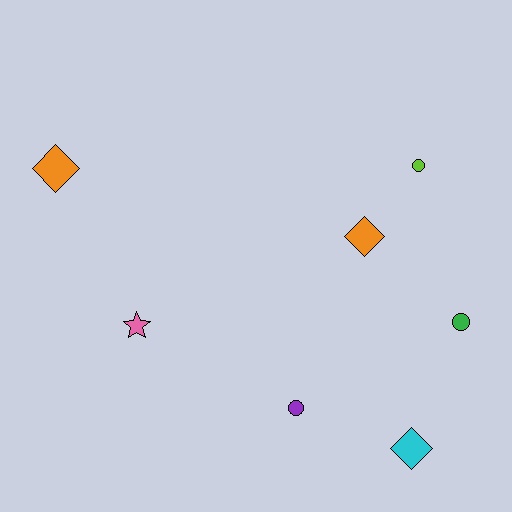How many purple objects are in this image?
There is 1 purple object.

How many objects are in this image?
There are 7 objects.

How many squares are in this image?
There are no squares.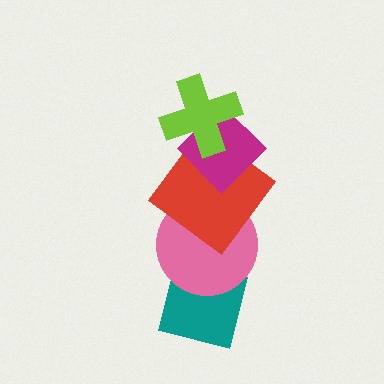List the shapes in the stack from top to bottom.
From top to bottom: the lime cross, the magenta diamond, the red diamond, the pink circle, the teal square.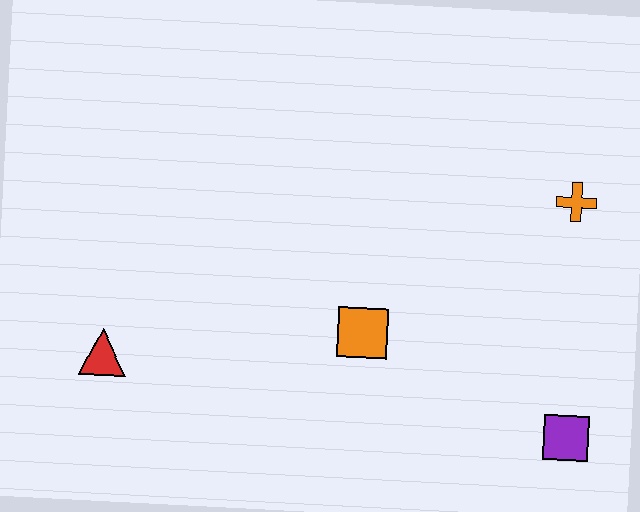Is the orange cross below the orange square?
No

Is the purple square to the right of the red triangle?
Yes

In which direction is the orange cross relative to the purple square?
The orange cross is above the purple square.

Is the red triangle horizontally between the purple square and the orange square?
No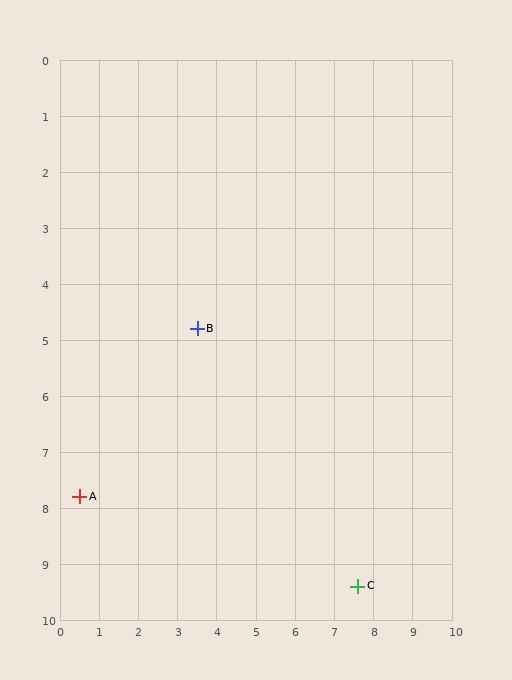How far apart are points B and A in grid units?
Points B and A are about 4.2 grid units apart.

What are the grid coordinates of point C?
Point C is at approximately (7.6, 9.4).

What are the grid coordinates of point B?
Point B is at approximately (3.5, 4.8).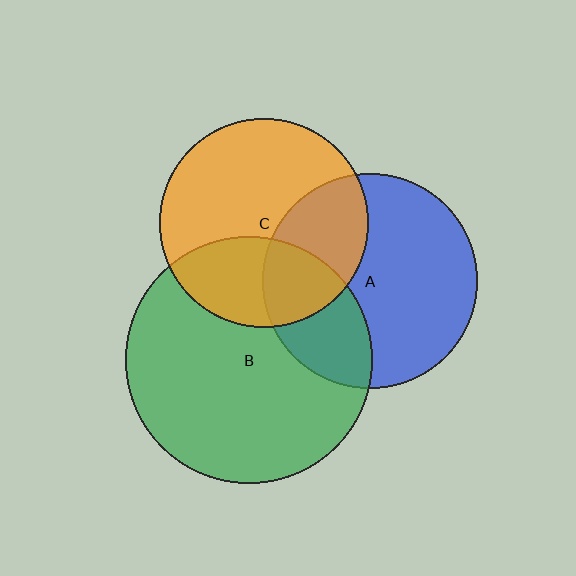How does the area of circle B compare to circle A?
Approximately 1.3 times.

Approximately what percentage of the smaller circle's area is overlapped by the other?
Approximately 35%.